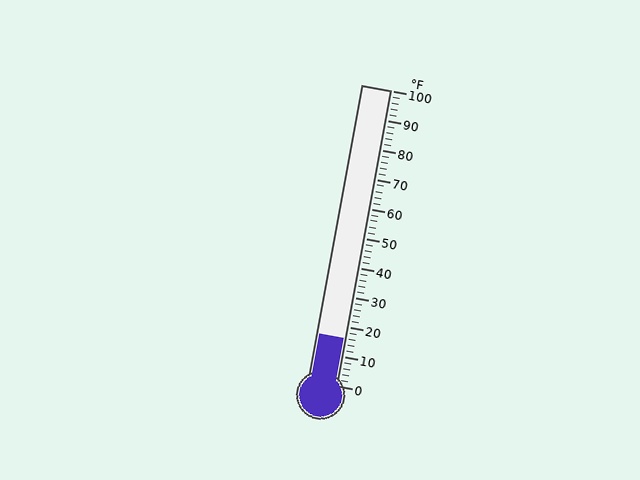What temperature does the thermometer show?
The thermometer shows approximately 16°F.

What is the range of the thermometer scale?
The thermometer scale ranges from 0°F to 100°F.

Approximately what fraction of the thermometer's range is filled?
The thermometer is filled to approximately 15% of its range.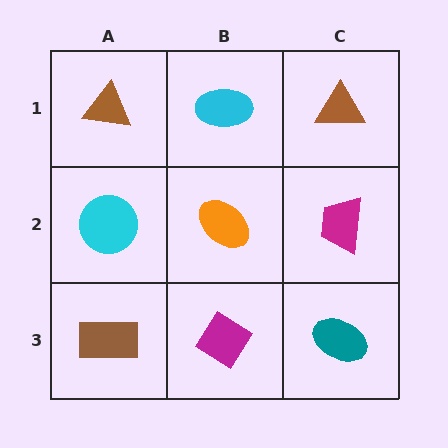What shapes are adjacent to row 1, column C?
A magenta trapezoid (row 2, column C), a cyan ellipse (row 1, column B).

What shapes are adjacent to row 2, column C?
A brown triangle (row 1, column C), a teal ellipse (row 3, column C), an orange ellipse (row 2, column B).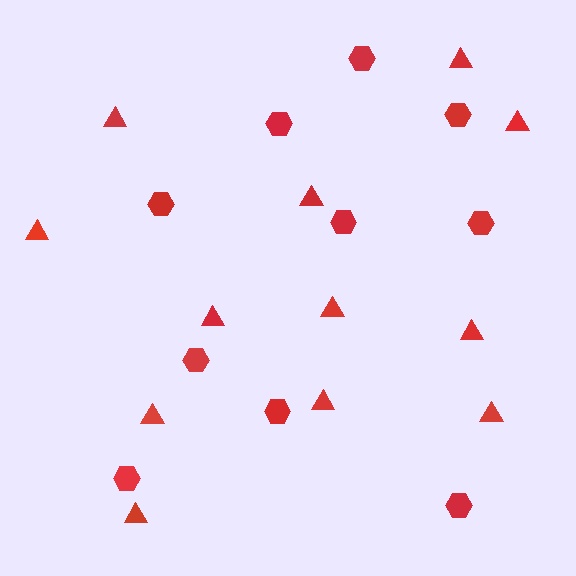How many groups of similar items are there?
There are 2 groups: one group of hexagons (10) and one group of triangles (12).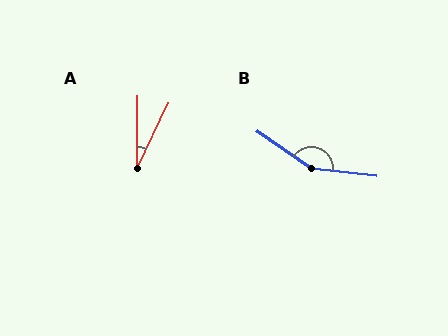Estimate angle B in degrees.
Approximately 152 degrees.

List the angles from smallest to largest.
A (26°), B (152°).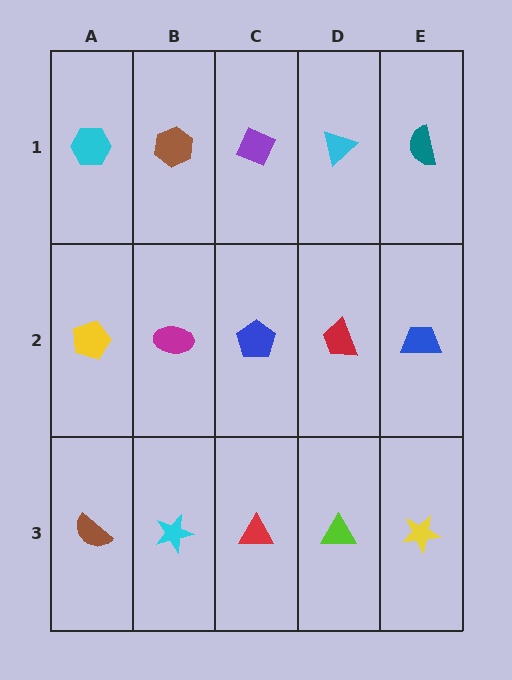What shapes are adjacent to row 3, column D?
A red trapezoid (row 2, column D), a red triangle (row 3, column C), a yellow star (row 3, column E).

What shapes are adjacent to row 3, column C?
A blue pentagon (row 2, column C), a cyan star (row 3, column B), a lime triangle (row 3, column D).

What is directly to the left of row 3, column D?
A red triangle.